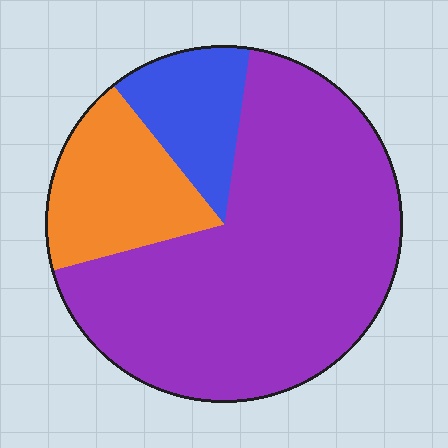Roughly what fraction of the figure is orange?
Orange covers around 20% of the figure.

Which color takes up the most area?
Purple, at roughly 70%.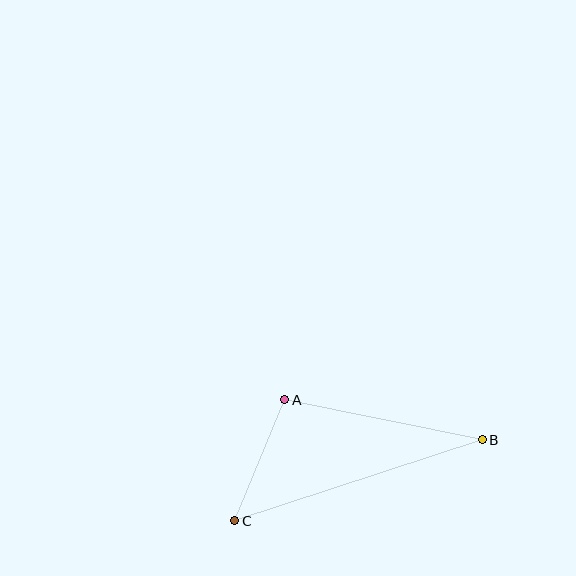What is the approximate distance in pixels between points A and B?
The distance between A and B is approximately 202 pixels.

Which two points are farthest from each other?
Points B and C are farthest from each other.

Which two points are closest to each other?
Points A and C are closest to each other.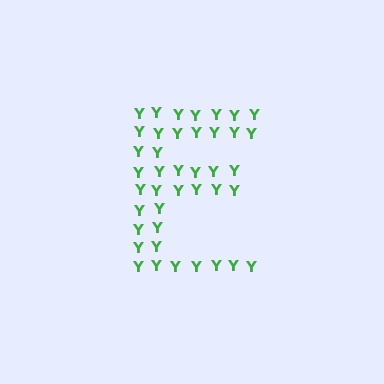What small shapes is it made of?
It is made of small letter Y's.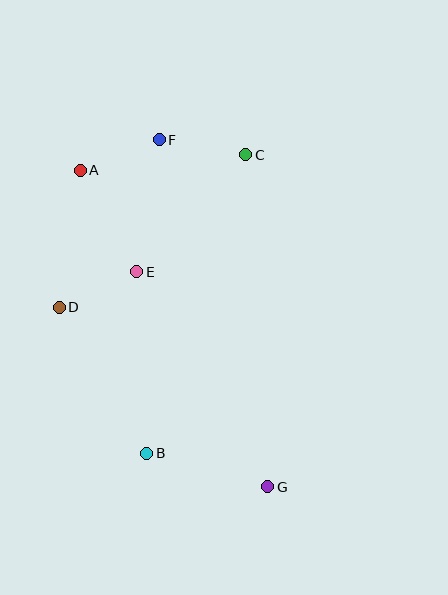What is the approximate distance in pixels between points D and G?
The distance between D and G is approximately 275 pixels.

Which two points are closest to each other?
Points A and F are closest to each other.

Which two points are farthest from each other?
Points A and G are farthest from each other.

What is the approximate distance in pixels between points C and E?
The distance between C and E is approximately 160 pixels.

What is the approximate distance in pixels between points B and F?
The distance between B and F is approximately 314 pixels.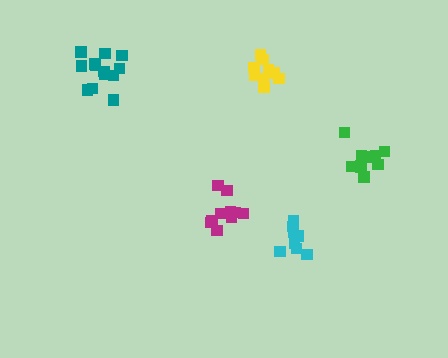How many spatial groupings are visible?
There are 5 spatial groupings.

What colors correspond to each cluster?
The clusters are colored: green, cyan, yellow, magenta, teal.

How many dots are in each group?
Group 1: 11 dots, Group 2: 8 dots, Group 3: 9 dots, Group 4: 10 dots, Group 5: 13 dots (51 total).